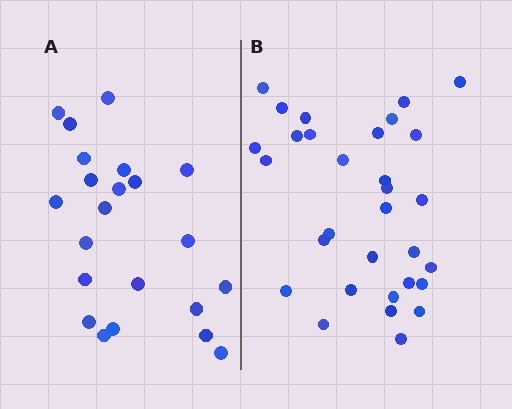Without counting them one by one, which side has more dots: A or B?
Region B (the right region) has more dots.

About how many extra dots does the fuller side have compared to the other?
Region B has roughly 8 or so more dots than region A.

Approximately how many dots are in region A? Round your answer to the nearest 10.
About 20 dots. (The exact count is 22, which rounds to 20.)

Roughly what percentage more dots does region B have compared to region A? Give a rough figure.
About 40% more.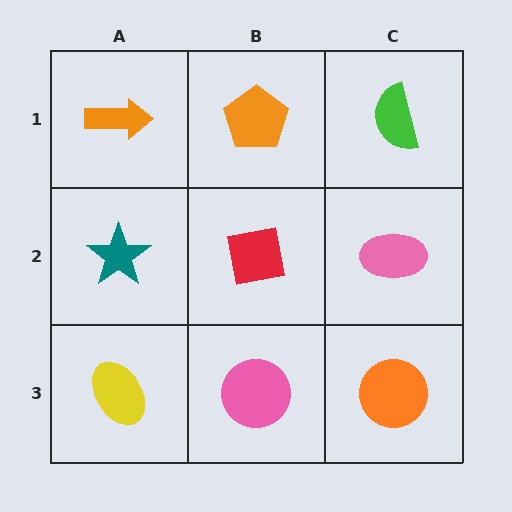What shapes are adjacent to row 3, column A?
A teal star (row 2, column A), a pink circle (row 3, column B).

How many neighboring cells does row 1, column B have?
3.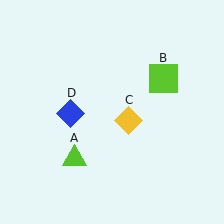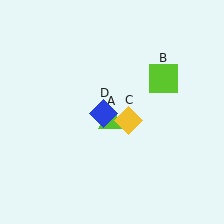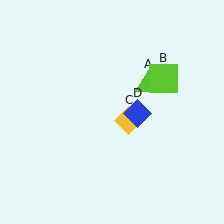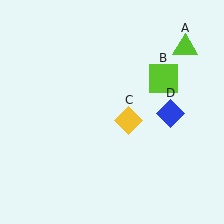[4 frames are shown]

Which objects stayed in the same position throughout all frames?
Lime square (object B) and yellow diamond (object C) remained stationary.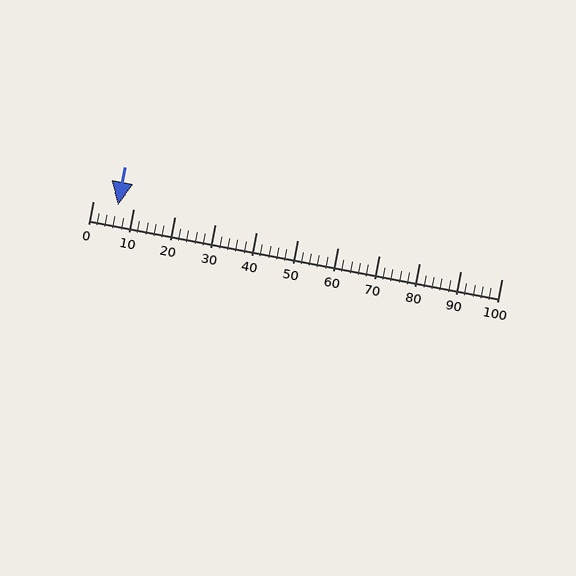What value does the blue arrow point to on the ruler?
The blue arrow points to approximately 6.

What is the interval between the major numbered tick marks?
The major tick marks are spaced 10 units apart.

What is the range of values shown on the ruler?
The ruler shows values from 0 to 100.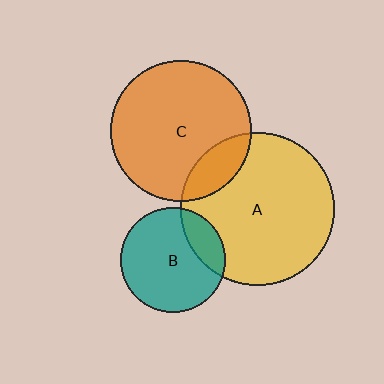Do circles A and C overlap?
Yes.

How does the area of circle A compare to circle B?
Approximately 2.1 times.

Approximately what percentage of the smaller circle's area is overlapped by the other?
Approximately 15%.